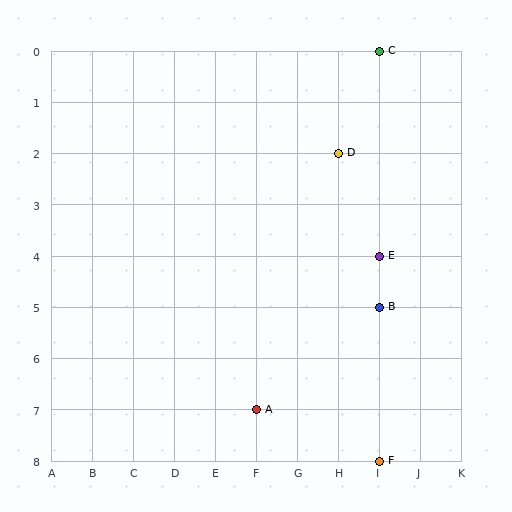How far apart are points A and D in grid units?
Points A and D are 2 columns and 5 rows apart (about 5.4 grid units diagonally).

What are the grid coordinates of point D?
Point D is at grid coordinates (H, 2).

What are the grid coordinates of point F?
Point F is at grid coordinates (I, 8).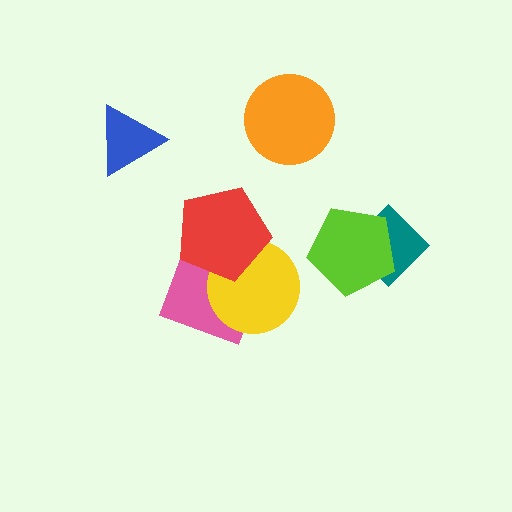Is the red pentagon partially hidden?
No, no other shape covers it.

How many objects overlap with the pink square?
2 objects overlap with the pink square.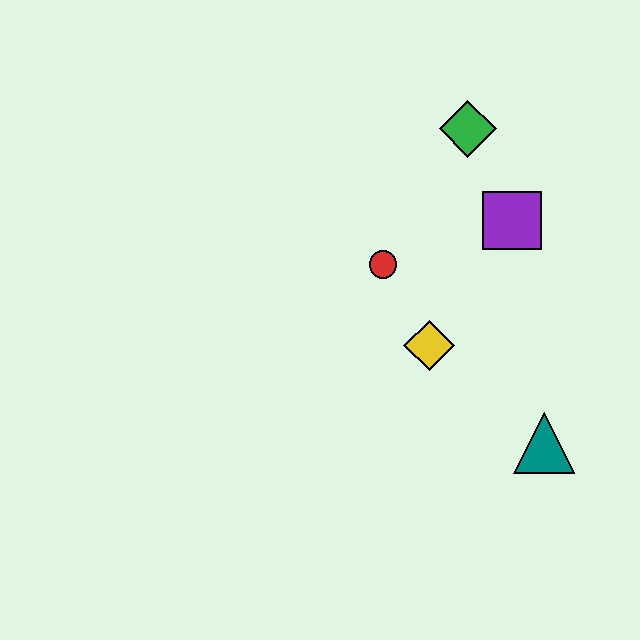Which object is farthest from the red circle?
The teal triangle is farthest from the red circle.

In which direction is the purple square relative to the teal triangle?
The purple square is above the teal triangle.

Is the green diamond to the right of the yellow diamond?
Yes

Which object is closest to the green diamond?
The purple square is closest to the green diamond.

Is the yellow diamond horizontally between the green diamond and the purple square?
No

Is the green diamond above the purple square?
Yes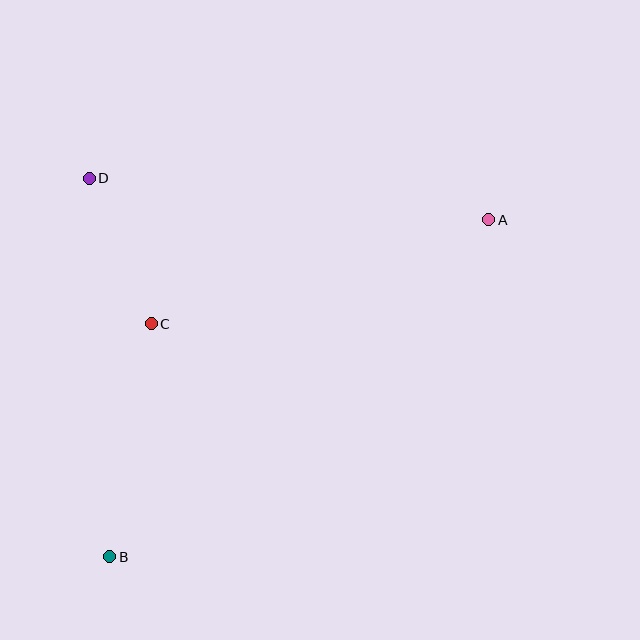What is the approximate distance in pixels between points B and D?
The distance between B and D is approximately 379 pixels.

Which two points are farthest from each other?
Points A and B are farthest from each other.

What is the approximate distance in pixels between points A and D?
The distance between A and D is approximately 402 pixels.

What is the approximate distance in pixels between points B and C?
The distance between B and C is approximately 237 pixels.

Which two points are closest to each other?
Points C and D are closest to each other.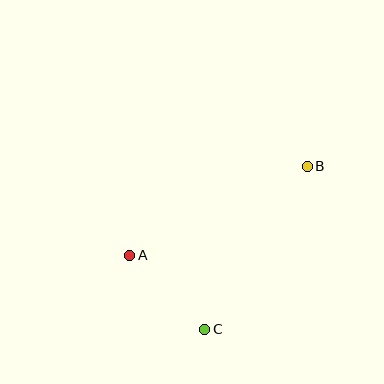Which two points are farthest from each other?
Points A and B are farthest from each other.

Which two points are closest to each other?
Points A and C are closest to each other.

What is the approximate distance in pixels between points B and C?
The distance between B and C is approximately 192 pixels.